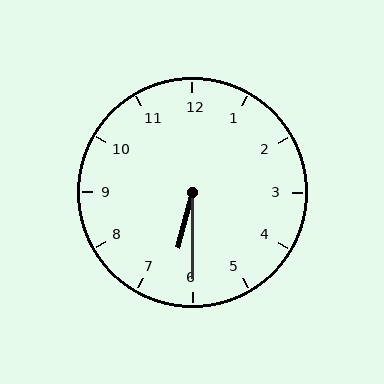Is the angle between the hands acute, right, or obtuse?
It is acute.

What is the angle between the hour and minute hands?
Approximately 15 degrees.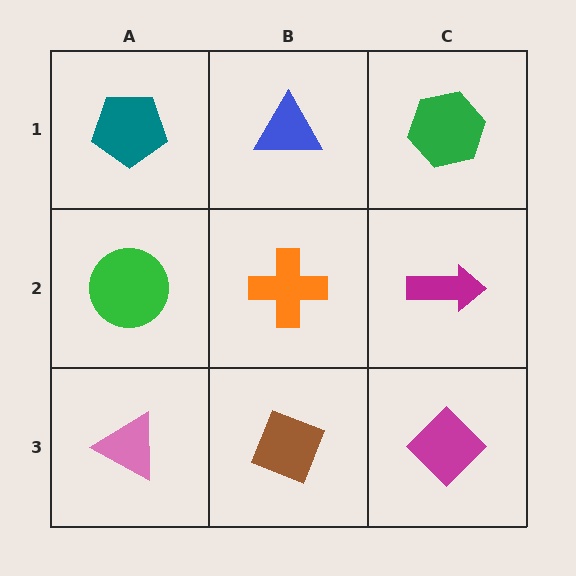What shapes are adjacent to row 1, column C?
A magenta arrow (row 2, column C), a blue triangle (row 1, column B).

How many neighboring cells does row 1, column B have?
3.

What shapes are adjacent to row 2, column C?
A green hexagon (row 1, column C), a magenta diamond (row 3, column C), an orange cross (row 2, column B).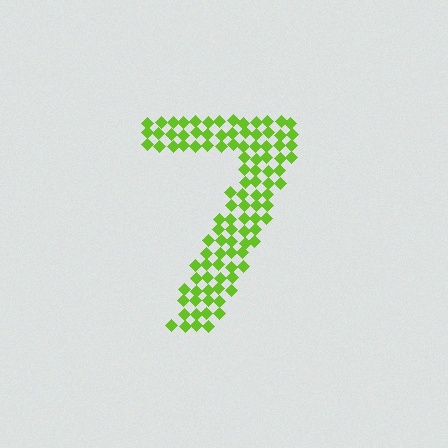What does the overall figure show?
The overall figure shows the digit 7.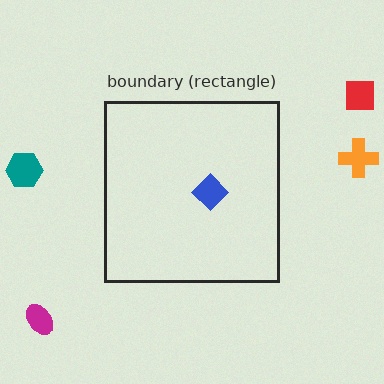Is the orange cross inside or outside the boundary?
Outside.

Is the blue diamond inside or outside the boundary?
Inside.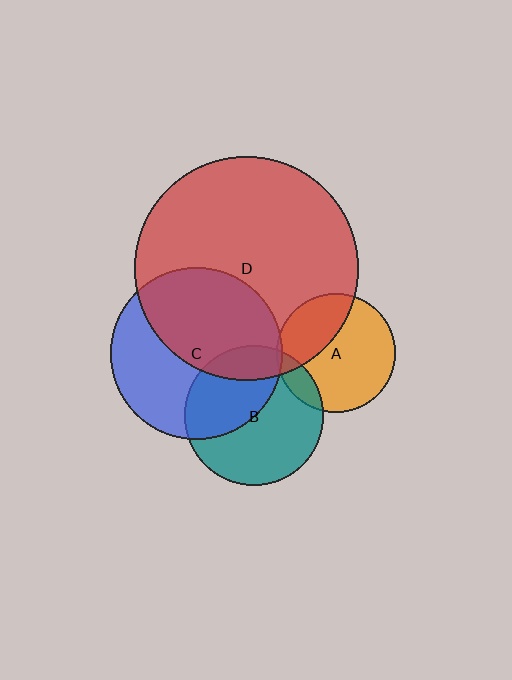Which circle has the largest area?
Circle D (red).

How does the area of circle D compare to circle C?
Approximately 1.7 times.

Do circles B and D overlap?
Yes.